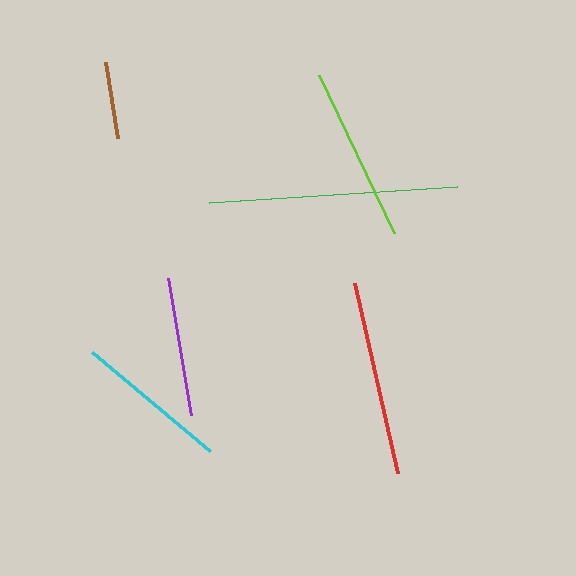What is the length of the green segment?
The green segment is approximately 249 pixels long.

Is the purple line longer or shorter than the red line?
The red line is longer than the purple line.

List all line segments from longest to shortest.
From longest to shortest: green, red, lime, cyan, purple, brown.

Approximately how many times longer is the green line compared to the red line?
The green line is approximately 1.3 times the length of the red line.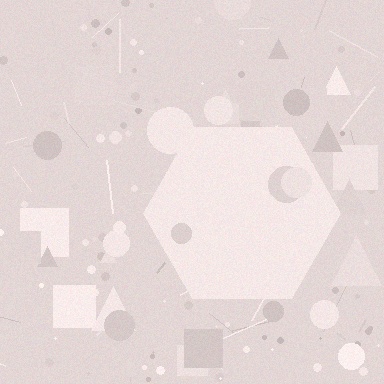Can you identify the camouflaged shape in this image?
The camouflaged shape is a hexagon.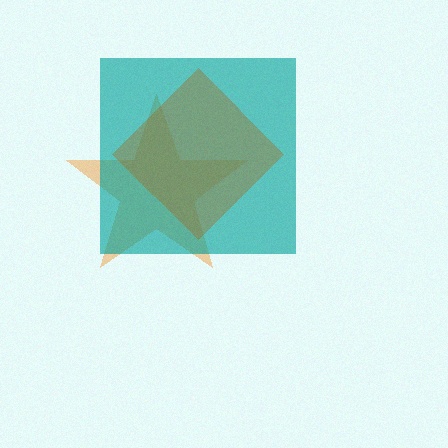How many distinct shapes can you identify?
There are 3 distinct shapes: an orange star, a teal square, a brown diamond.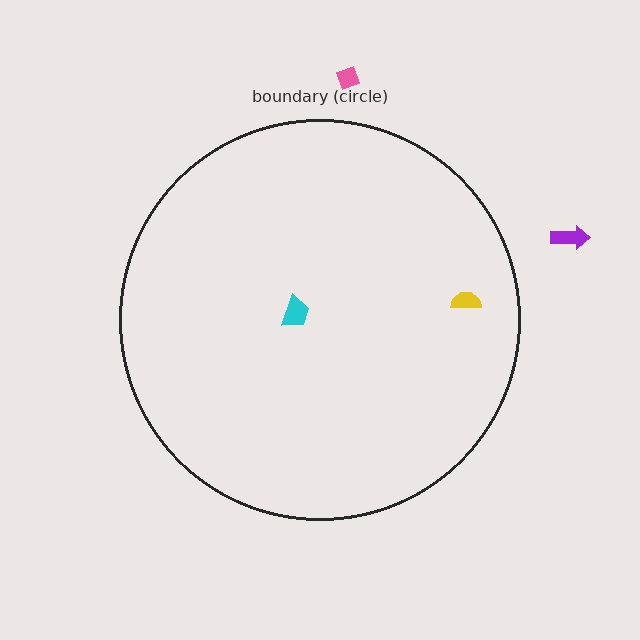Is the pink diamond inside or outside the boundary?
Outside.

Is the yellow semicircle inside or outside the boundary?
Inside.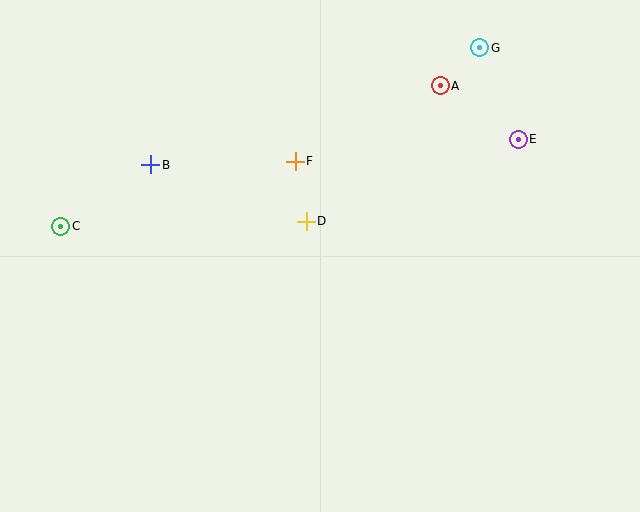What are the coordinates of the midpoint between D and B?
The midpoint between D and B is at (229, 193).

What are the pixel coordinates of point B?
Point B is at (151, 165).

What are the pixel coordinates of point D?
Point D is at (306, 221).